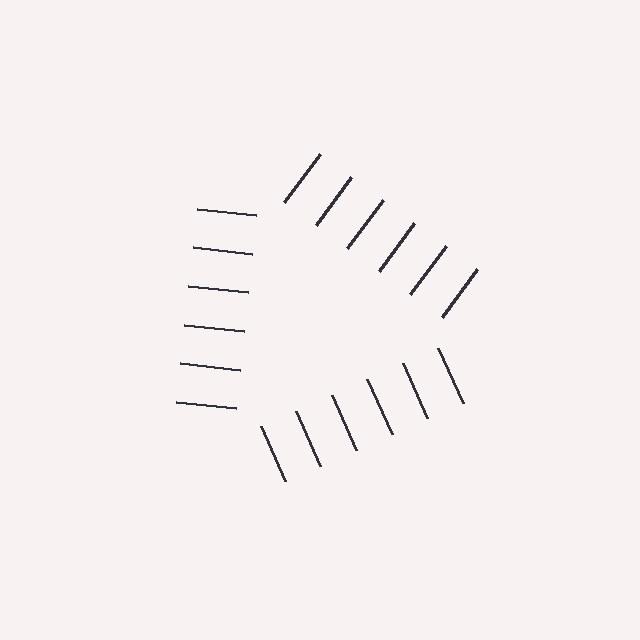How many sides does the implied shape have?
3 sides — the line-ends trace a triangle.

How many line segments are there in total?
18 — 6 along each of the 3 edges.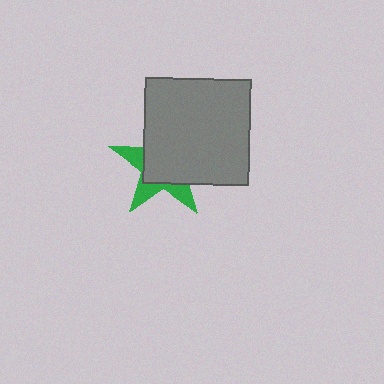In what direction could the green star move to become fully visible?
The green star could move toward the lower-left. That would shift it out from behind the gray square entirely.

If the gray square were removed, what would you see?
You would see the complete green star.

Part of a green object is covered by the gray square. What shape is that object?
It is a star.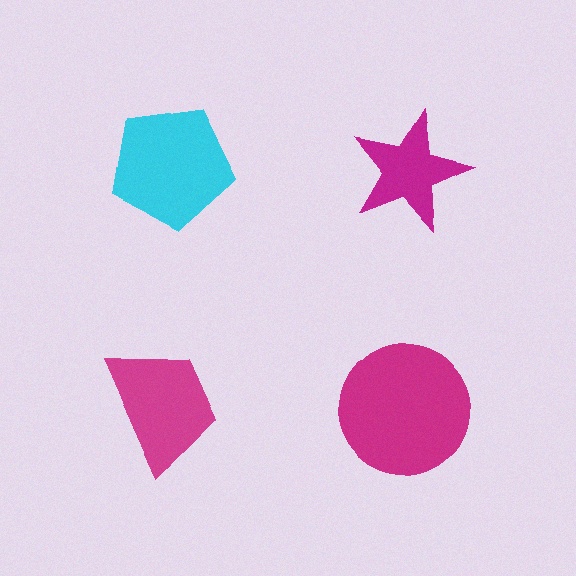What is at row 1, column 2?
A magenta star.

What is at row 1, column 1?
A cyan pentagon.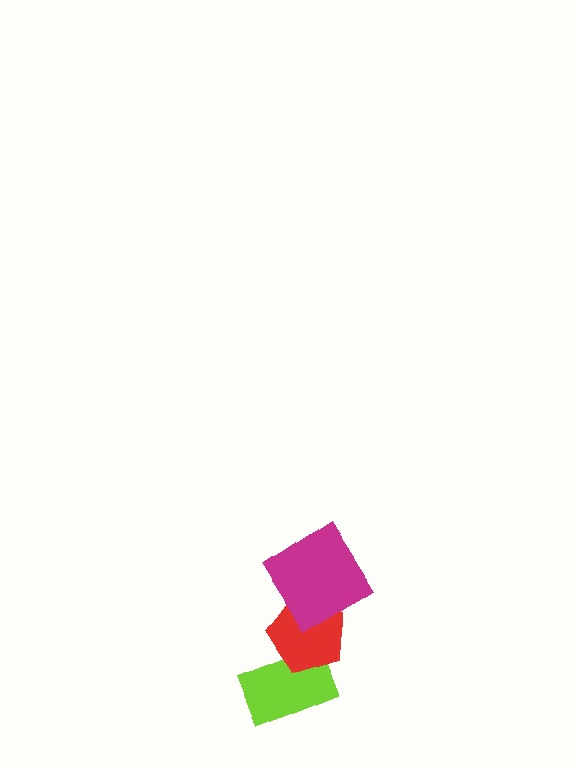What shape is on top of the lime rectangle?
The red pentagon is on top of the lime rectangle.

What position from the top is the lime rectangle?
The lime rectangle is 3rd from the top.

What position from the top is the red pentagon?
The red pentagon is 2nd from the top.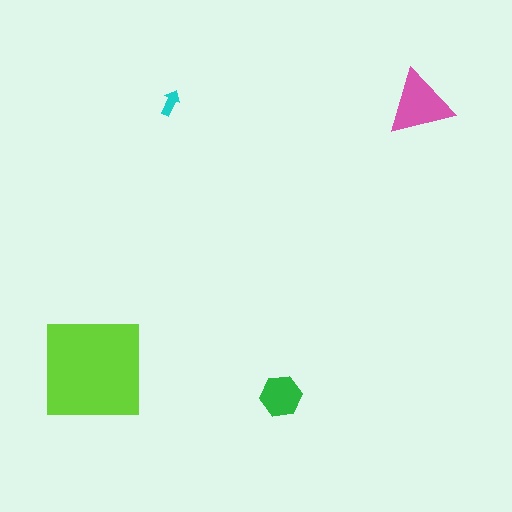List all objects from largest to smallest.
The lime square, the pink triangle, the green hexagon, the cyan arrow.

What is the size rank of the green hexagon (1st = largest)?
3rd.